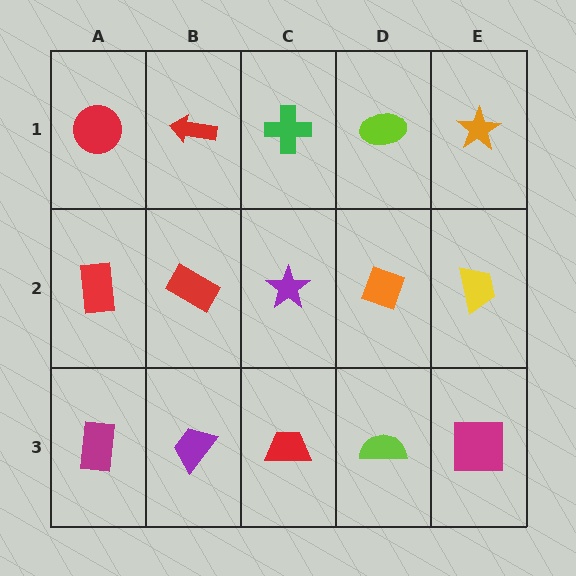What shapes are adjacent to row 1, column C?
A purple star (row 2, column C), a red arrow (row 1, column B), a lime ellipse (row 1, column D).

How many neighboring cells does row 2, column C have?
4.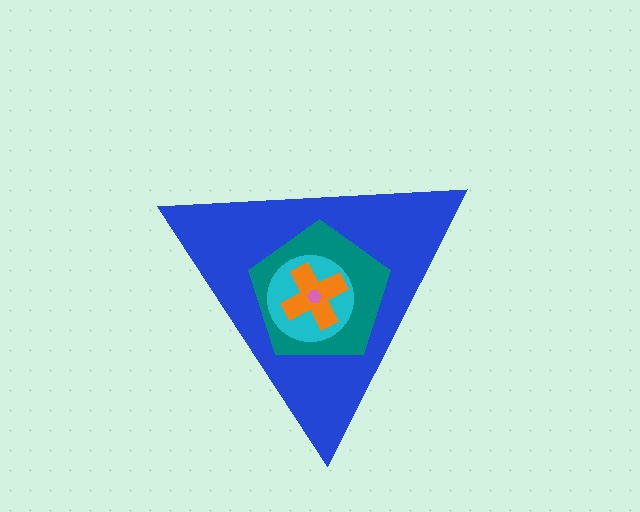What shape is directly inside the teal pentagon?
The cyan circle.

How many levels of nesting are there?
5.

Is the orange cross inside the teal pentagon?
Yes.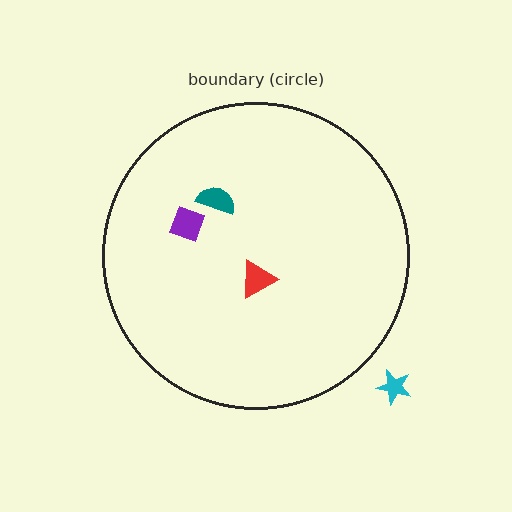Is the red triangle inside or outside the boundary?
Inside.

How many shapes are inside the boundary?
3 inside, 1 outside.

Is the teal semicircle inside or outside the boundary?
Inside.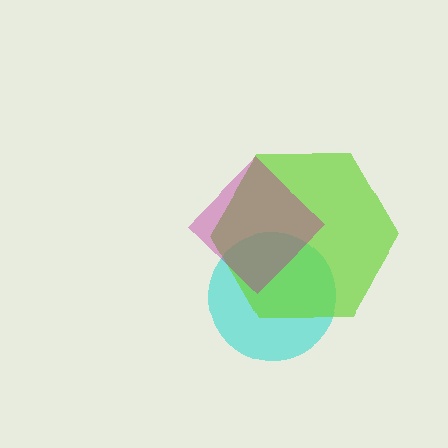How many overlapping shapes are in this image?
There are 3 overlapping shapes in the image.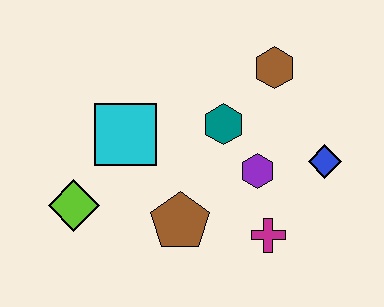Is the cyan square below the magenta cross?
No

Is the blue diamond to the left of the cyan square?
No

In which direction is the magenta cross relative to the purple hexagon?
The magenta cross is below the purple hexagon.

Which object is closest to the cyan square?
The lime diamond is closest to the cyan square.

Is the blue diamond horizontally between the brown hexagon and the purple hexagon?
No